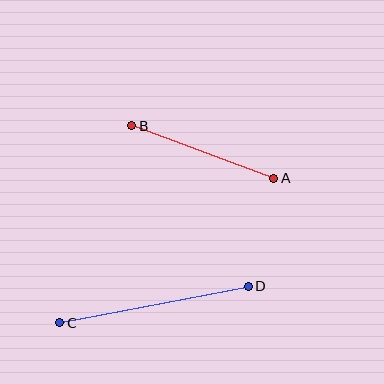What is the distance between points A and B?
The distance is approximately 151 pixels.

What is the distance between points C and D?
The distance is approximately 192 pixels.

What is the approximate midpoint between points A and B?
The midpoint is at approximately (203, 152) pixels.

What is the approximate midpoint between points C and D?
The midpoint is at approximately (154, 304) pixels.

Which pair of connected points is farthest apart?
Points C and D are farthest apart.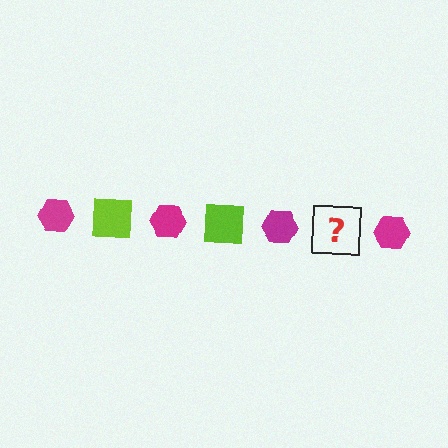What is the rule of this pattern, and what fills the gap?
The rule is that the pattern alternates between magenta hexagon and lime square. The gap should be filled with a lime square.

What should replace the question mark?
The question mark should be replaced with a lime square.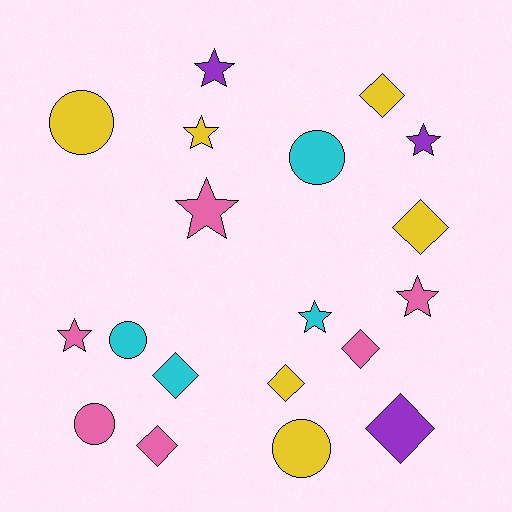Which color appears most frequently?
Yellow, with 6 objects.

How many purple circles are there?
There are no purple circles.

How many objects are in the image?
There are 19 objects.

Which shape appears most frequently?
Star, with 7 objects.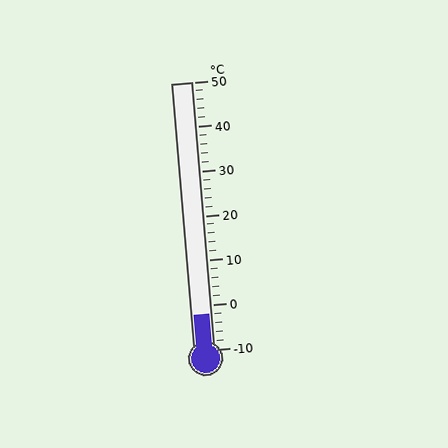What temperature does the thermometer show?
The thermometer shows approximately -2°C.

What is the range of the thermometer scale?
The thermometer scale ranges from -10°C to 50°C.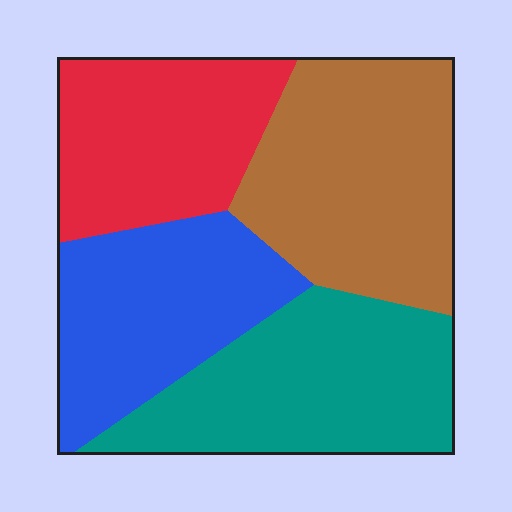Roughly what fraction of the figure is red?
Red takes up between a sixth and a third of the figure.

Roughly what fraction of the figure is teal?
Teal covers 27% of the figure.